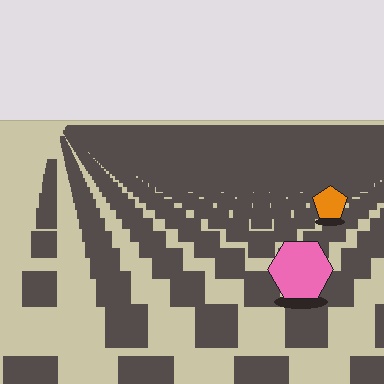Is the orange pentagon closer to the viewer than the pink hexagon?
No. The pink hexagon is closer — you can tell from the texture gradient: the ground texture is coarser near it.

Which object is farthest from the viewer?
The orange pentagon is farthest from the viewer. It appears smaller and the ground texture around it is denser.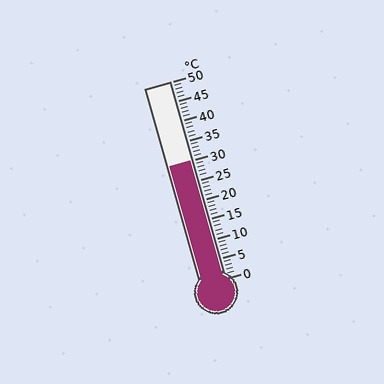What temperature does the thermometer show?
The thermometer shows approximately 30°C.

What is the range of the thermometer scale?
The thermometer scale ranges from 0°C to 50°C.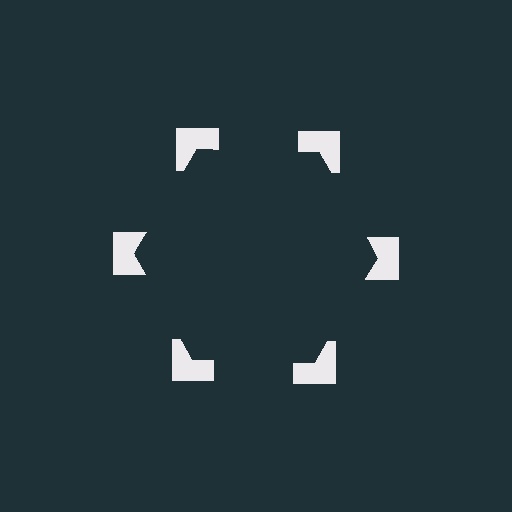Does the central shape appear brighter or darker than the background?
It typically appears slightly darker than the background, even though no actual brightness change is drawn.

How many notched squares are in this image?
There are 6 — one at each vertex of the illusory hexagon.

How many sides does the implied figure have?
6 sides.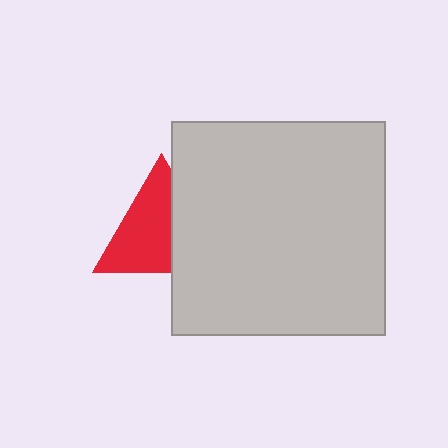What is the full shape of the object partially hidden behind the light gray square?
The partially hidden object is a red triangle.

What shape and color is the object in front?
The object in front is a light gray square.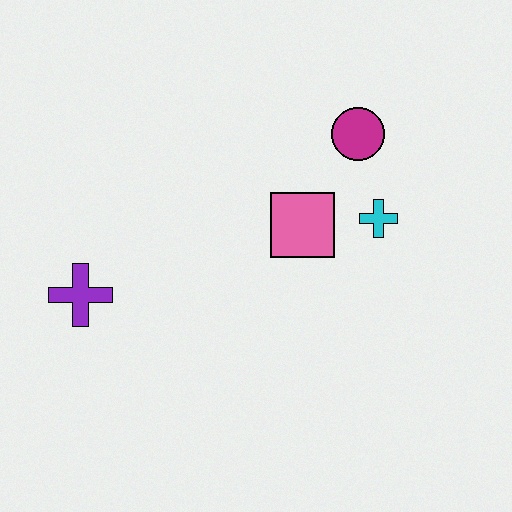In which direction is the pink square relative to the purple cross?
The pink square is to the right of the purple cross.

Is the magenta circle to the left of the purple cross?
No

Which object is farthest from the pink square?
The purple cross is farthest from the pink square.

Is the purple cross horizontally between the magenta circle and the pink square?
No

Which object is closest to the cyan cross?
The pink square is closest to the cyan cross.